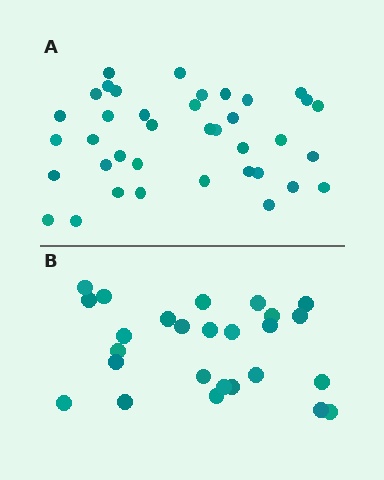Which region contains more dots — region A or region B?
Region A (the top region) has more dots.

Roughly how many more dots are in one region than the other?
Region A has roughly 12 or so more dots than region B.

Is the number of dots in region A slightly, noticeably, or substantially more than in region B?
Region A has substantially more. The ratio is roughly 1.5 to 1.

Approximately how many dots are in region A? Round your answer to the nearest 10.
About 40 dots. (The exact count is 38, which rounds to 40.)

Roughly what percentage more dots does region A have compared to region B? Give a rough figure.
About 45% more.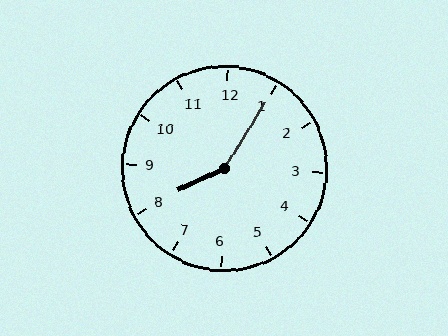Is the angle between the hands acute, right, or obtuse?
It is obtuse.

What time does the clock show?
8:05.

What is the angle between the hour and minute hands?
Approximately 148 degrees.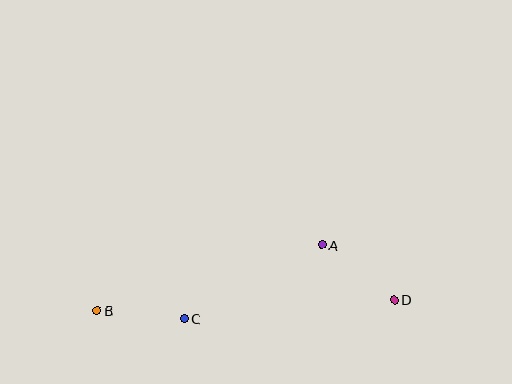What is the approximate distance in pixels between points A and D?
The distance between A and D is approximately 91 pixels.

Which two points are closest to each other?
Points B and C are closest to each other.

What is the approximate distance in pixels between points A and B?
The distance between A and B is approximately 235 pixels.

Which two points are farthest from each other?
Points B and D are farthest from each other.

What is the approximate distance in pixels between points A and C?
The distance between A and C is approximately 156 pixels.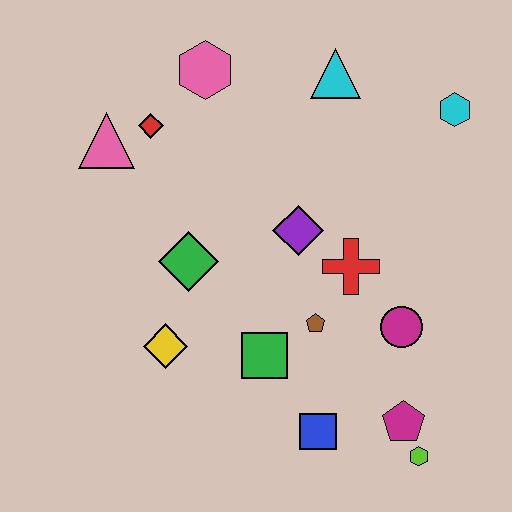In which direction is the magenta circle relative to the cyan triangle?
The magenta circle is below the cyan triangle.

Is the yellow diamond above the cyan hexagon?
No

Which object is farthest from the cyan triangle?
The lime hexagon is farthest from the cyan triangle.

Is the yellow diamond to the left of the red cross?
Yes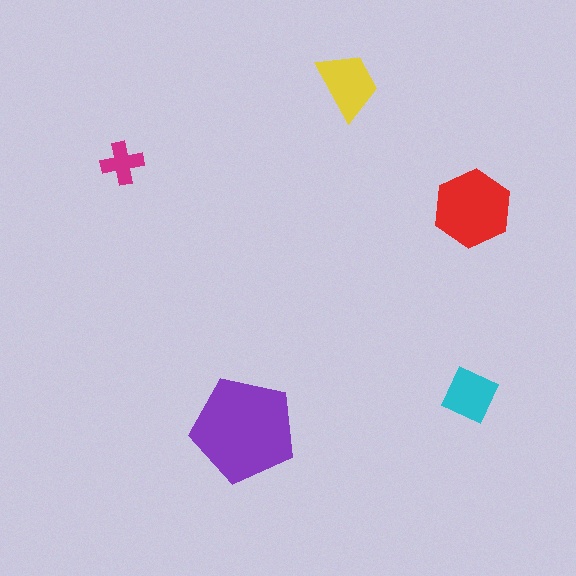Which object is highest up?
The yellow trapezoid is topmost.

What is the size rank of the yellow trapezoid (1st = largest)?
3rd.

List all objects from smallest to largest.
The magenta cross, the cyan diamond, the yellow trapezoid, the red hexagon, the purple pentagon.